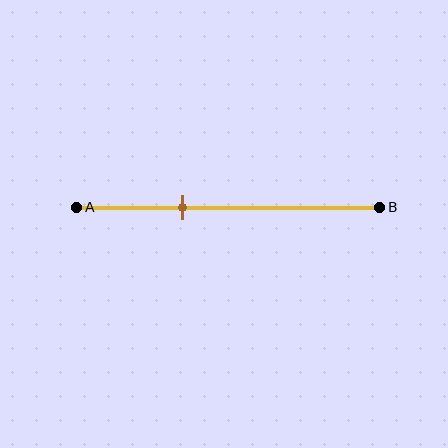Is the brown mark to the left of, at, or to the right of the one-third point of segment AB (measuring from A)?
The brown mark is approximately at the one-third point of segment AB.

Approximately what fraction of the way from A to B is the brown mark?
The brown mark is approximately 35% of the way from A to B.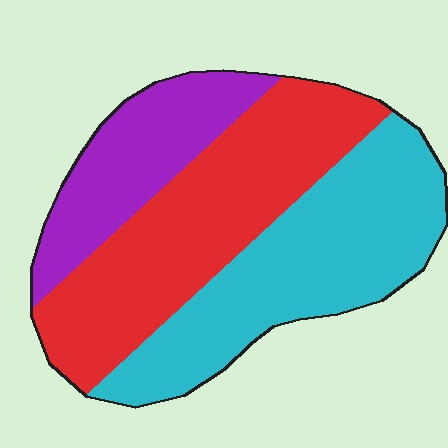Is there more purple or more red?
Red.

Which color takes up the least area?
Purple, at roughly 20%.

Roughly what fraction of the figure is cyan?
Cyan takes up between a third and a half of the figure.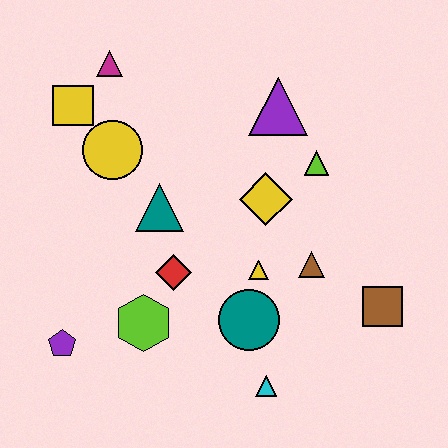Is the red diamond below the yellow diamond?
Yes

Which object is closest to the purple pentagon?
The lime hexagon is closest to the purple pentagon.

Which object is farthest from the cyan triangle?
The magenta triangle is farthest from the cyan triangle.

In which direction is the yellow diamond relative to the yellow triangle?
The yellow diamond is above the yellow triangle.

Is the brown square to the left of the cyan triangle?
No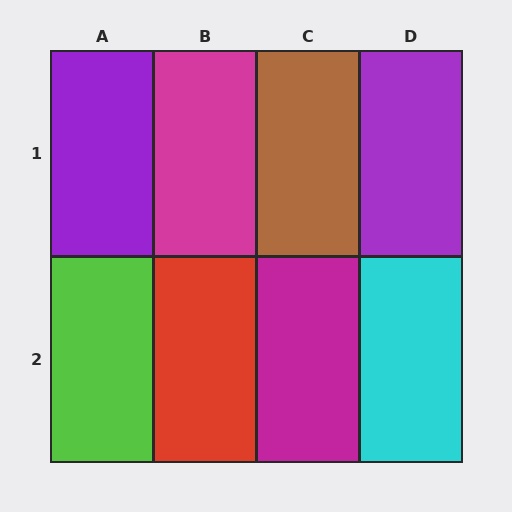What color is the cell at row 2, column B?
Red.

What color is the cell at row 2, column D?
Cyan.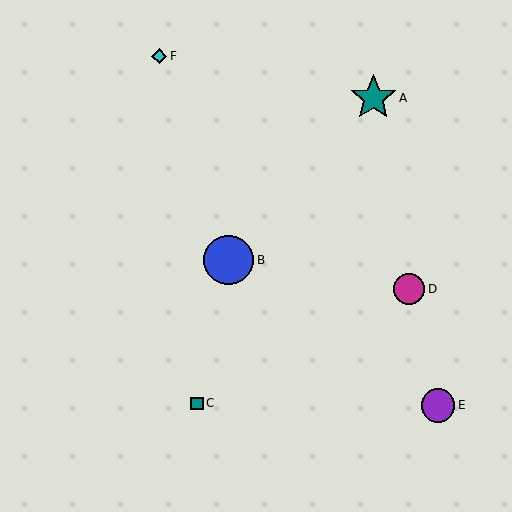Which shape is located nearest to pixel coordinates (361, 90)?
The teal star (labeled A) at (373, 98) is nearest to that location.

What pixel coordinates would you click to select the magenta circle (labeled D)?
Click at (409, 289) to select the magenta circle D.